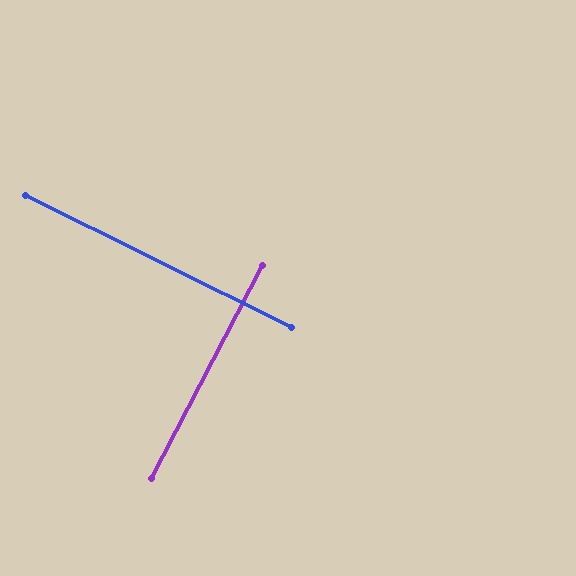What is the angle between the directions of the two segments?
Approximately 89 degrees.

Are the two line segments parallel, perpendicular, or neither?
Perpendicular — they meet at approximately 89°.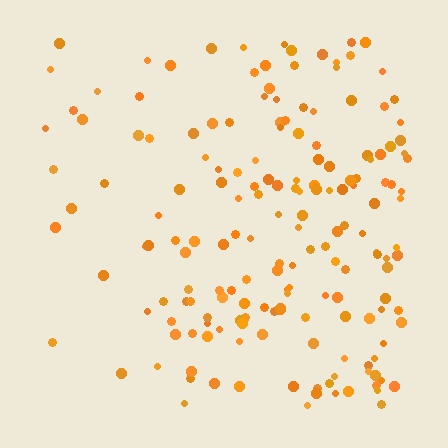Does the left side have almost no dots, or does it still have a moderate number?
Still a moderate number, just noticeably fewer than the right.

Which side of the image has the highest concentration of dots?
The right.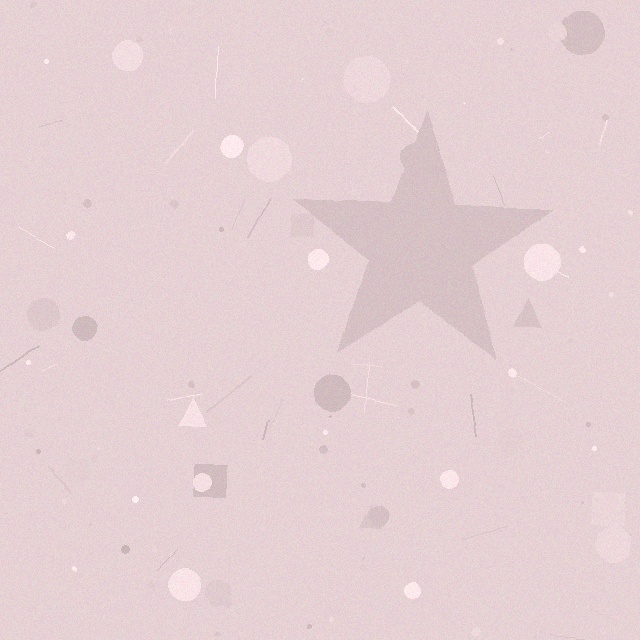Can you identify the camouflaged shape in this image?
The camouflaged shape is a star.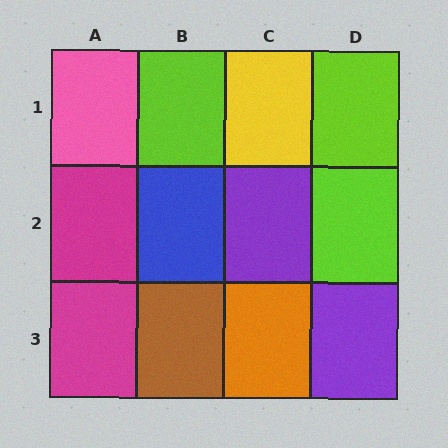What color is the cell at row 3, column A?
Magenta.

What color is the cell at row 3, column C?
Orange.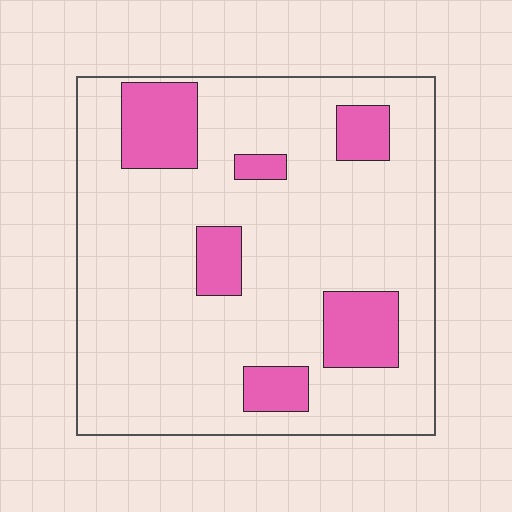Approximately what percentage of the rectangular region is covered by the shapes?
Approximately 20%.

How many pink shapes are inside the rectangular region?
6.